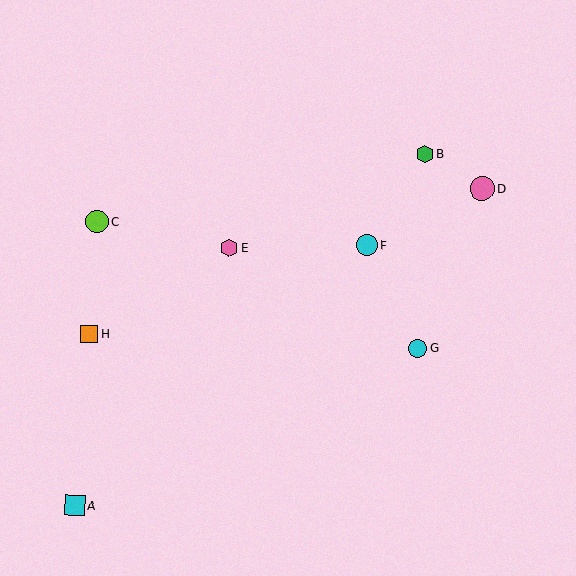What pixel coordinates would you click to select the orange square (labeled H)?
Click at (89, 334) to select the orange square H.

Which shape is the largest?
The pink circle (labeled D) is the largest.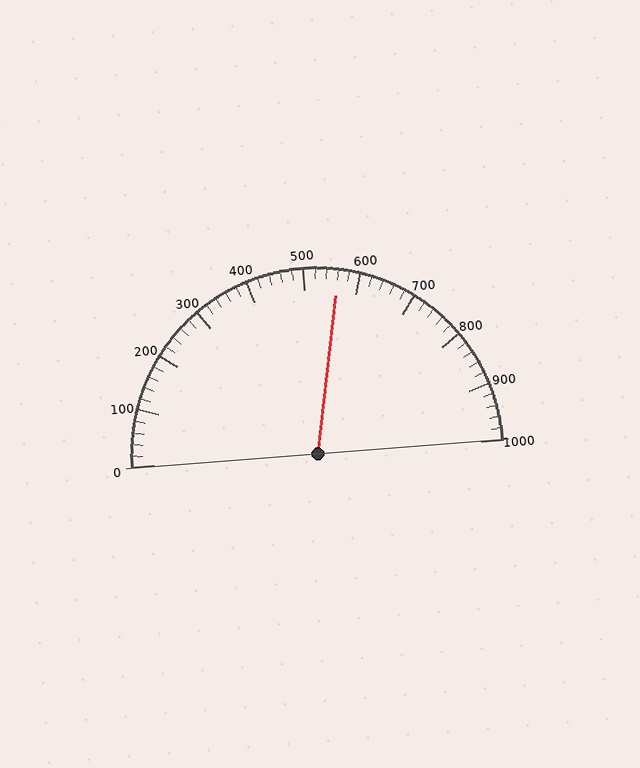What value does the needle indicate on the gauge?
The needle indicates approximately 560.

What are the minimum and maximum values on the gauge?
The gauge ranges from 0 to 1000.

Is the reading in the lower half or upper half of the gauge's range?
The reading is in the upper half of the range (0 to 1000).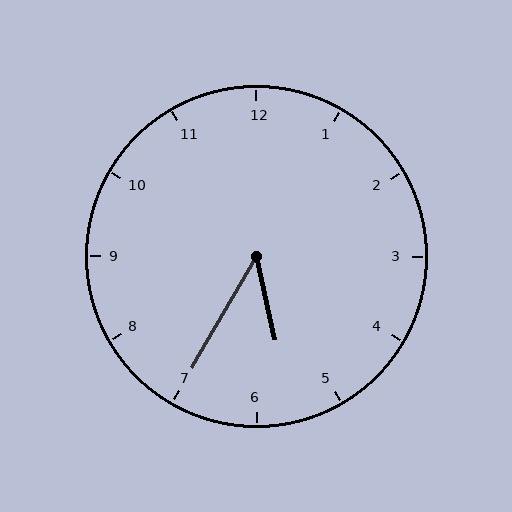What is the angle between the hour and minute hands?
Approximately 42 degrees.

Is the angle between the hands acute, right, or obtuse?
It is acute.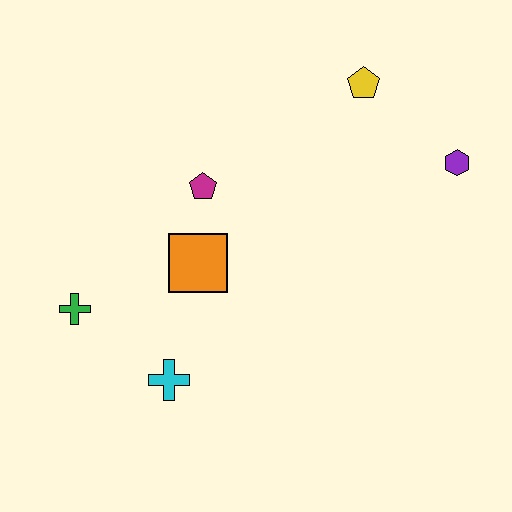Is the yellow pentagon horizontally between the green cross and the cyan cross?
No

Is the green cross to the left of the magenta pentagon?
Yes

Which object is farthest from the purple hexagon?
The green cross is farthest from the purple hexagon.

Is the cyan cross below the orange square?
Yes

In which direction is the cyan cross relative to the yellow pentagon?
The cyan cross is below the yellow pentagon.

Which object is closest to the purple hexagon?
The yellow pentagon is closest to the purple hexagon.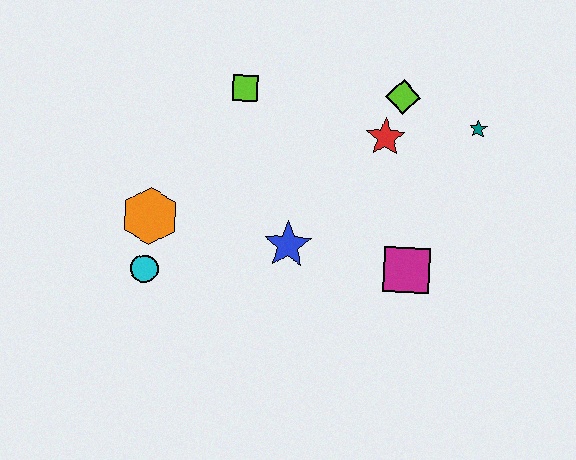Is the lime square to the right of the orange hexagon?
Yes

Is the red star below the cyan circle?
No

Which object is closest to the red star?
The lime diamond is closest to the red star.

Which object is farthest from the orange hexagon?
The teal star is farthest from the orange hexagon.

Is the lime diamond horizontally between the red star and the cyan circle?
No